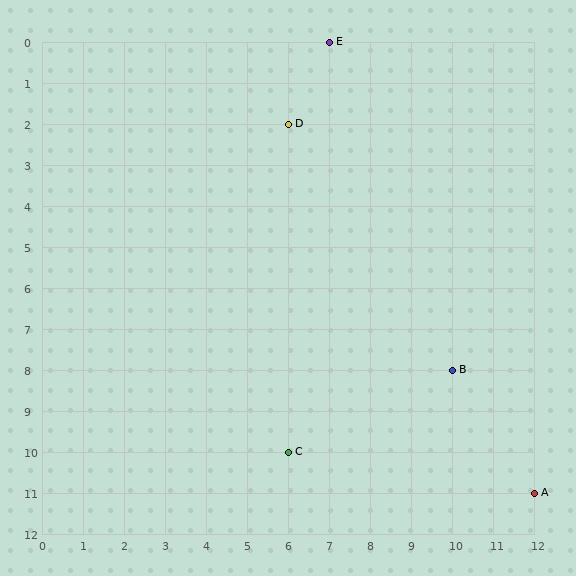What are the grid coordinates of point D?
Point D is at grid coordinates (6, 2).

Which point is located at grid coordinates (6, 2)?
Point D is at (6, 2).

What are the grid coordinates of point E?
Point E is at grid coordinates (7, 0).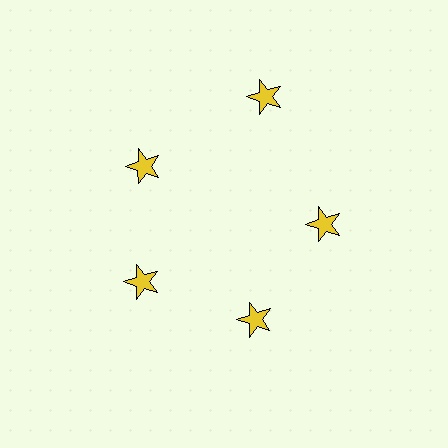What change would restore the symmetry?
The symmetry would be restored by moving it inward, back onto the ring so that all 5 stars sit at equal angles and equal distance from the center.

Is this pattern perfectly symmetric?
No. The 5 yellow stars are arranged in a ring, but one element near the 1 o'clock position is pushed outward from the center, breaking the 5-fold rotational symmetry.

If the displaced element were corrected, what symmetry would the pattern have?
It would have 5-fold rotational symmetry — the pattern would map onto itself every 72 degrees.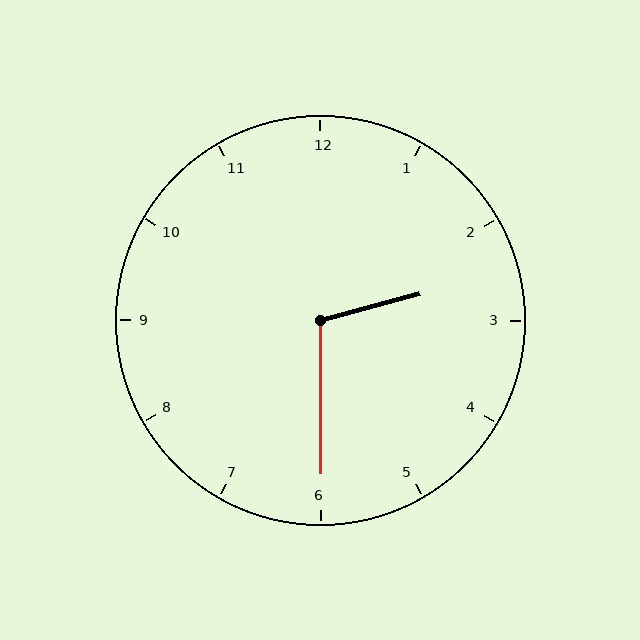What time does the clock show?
2:30.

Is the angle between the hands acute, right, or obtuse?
It is obtuse.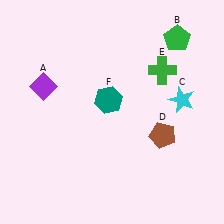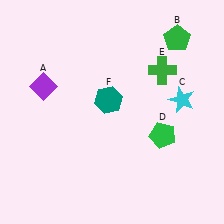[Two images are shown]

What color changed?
The pentagon (D) changed from brown in Image 1 to green in Image 2.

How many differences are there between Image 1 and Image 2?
There is 1 difference between the two images.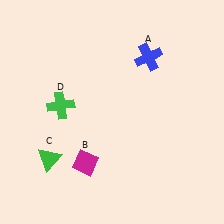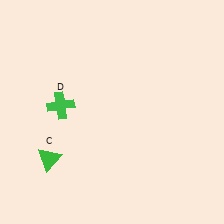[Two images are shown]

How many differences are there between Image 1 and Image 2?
There are 2 differences between the two images.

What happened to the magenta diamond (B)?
The magenta diamond (B) was removed in Image 2. It was in the bottom-left area of Image 1.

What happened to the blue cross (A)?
The blue cross (A) was removed in Image 2. It was in the top-right area of Image 1.